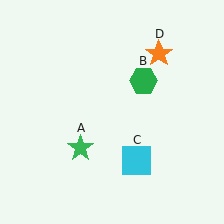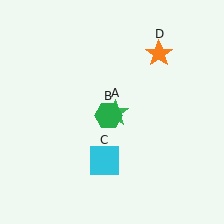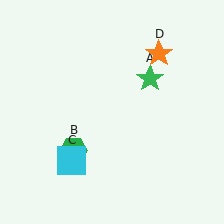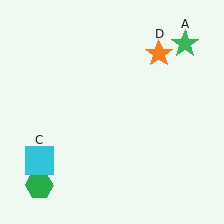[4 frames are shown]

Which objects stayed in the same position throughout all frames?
Orange star (object D) remained stationary.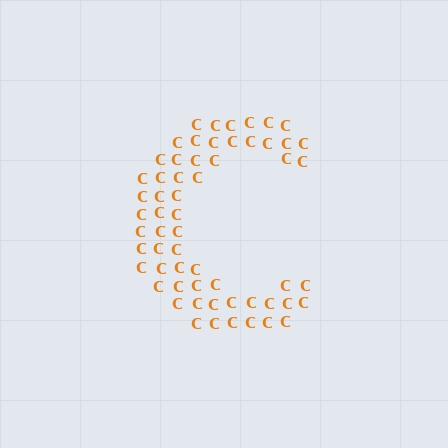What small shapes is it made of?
It is made of small letter C's.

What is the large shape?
The large shape is the letter C.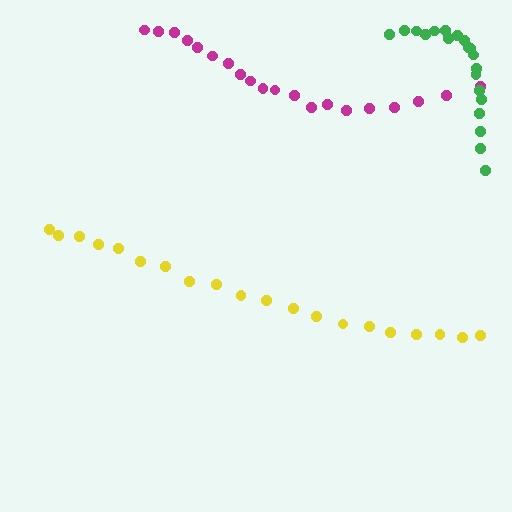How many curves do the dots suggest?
There are 3 distinct paths.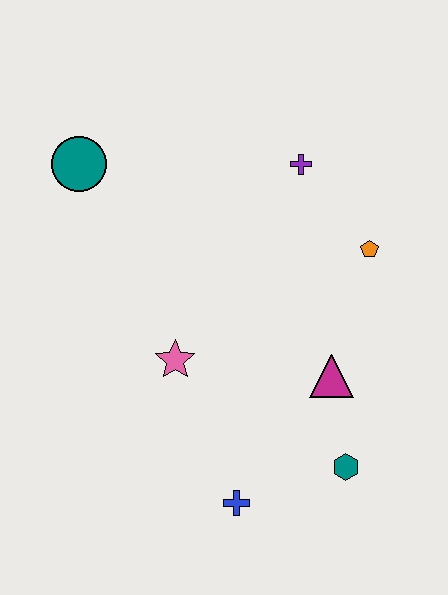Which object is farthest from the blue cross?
The teal circle is farthest from the blue cross.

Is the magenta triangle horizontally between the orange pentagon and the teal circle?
Yes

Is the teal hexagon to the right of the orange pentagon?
No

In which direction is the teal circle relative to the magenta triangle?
The teal circle is to the left of the magenta triangle.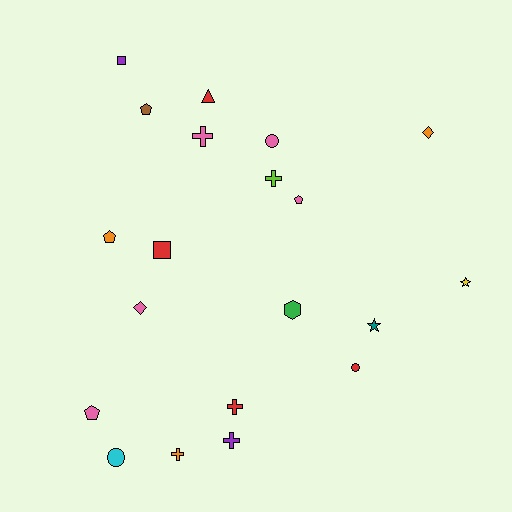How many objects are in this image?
There are 20 objects.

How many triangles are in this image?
There is 1 triangle.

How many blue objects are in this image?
There are no blue objects.